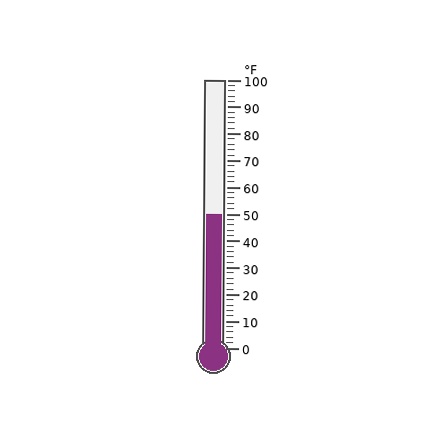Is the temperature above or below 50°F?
The temperature is at 50°F.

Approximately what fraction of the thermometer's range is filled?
The thermometer is filled to approximately 50% of its range.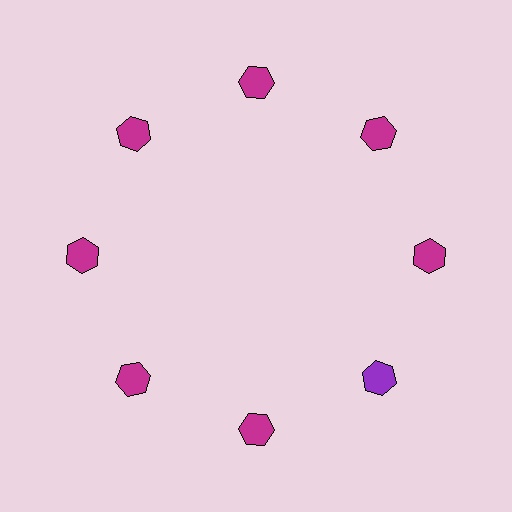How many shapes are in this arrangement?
There are 8 shapes arranged in a ring pattern.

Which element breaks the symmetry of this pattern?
The purple hexagon at roughly the 4 o'clock position breaks the symmetry. All other shapes are magenta hexagons.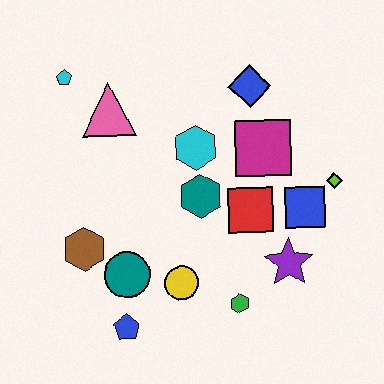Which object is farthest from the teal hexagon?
The cyan pentagon is farthest from the teal hexagon.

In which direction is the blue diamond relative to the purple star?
The blue diamond is above the purple star.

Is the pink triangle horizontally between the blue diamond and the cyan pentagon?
Yes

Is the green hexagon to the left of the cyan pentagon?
No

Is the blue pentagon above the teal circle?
No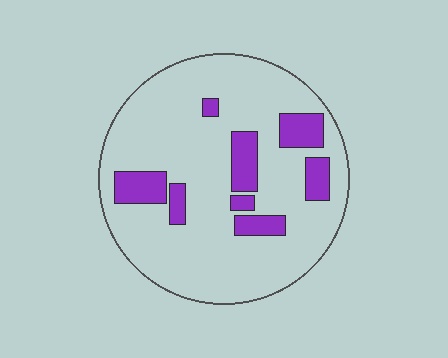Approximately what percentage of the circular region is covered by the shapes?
Approximately 15%.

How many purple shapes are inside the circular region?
8.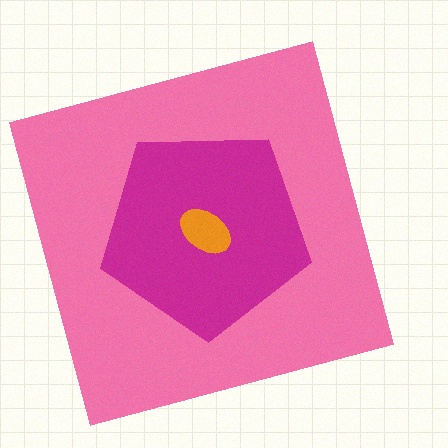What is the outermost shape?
The pink square.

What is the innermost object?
The orange ellipse.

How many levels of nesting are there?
3.